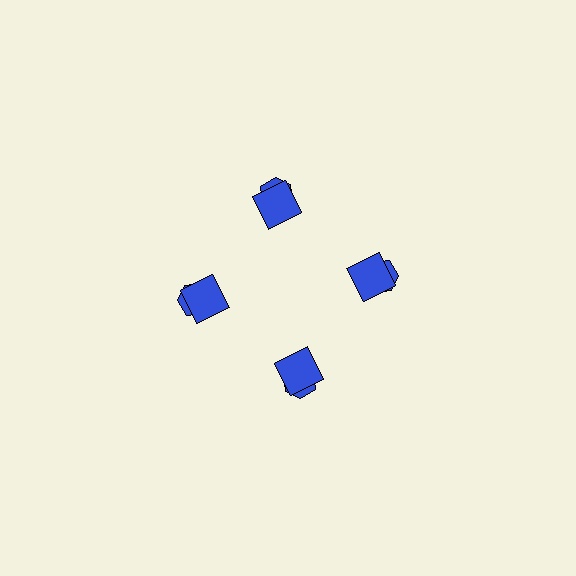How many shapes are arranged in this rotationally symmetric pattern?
There are 8 shapes, arranged in 4 groups of 2.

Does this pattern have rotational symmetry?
Yes, this pattern has 4-fold rotational symmetry. It looks the same after rotating 90 degrees around the center.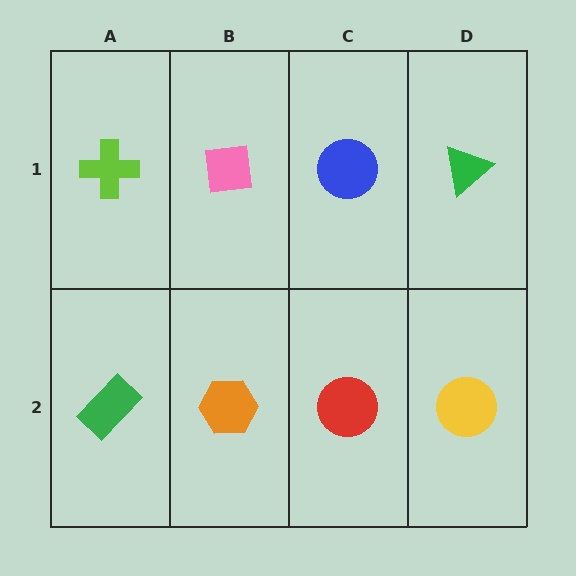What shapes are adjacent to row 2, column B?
A pink square (row 1, column B), a green rectangle (row 2, column A), a red circle (row 2, column C).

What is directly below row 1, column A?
A green rectangle.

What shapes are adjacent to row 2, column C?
A blue circle (row 1, column C), an orange hexagon (row 2, column B), a yellow circle (row 2, column D).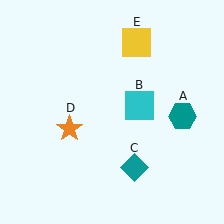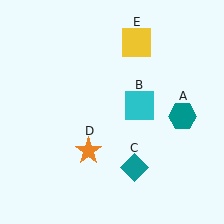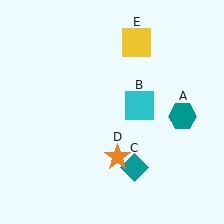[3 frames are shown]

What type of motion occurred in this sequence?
The orange star (object D) rotated counterclockwise around the center of the scene.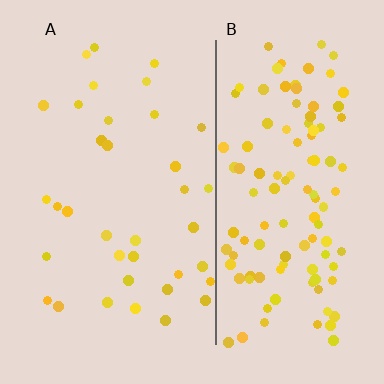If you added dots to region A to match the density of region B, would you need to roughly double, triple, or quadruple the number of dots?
Approximately triple.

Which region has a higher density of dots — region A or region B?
B (the right).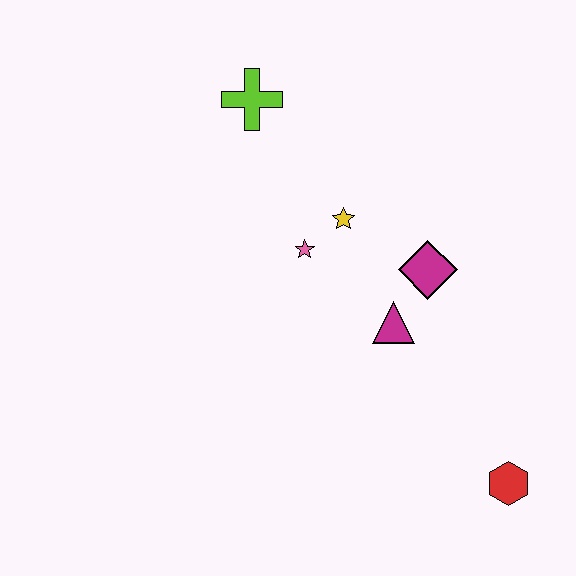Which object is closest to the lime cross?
The yellow star is closest to the lime cross.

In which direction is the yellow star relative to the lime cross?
The yellow star is below the lime cross.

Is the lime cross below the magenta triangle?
No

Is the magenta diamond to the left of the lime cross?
No